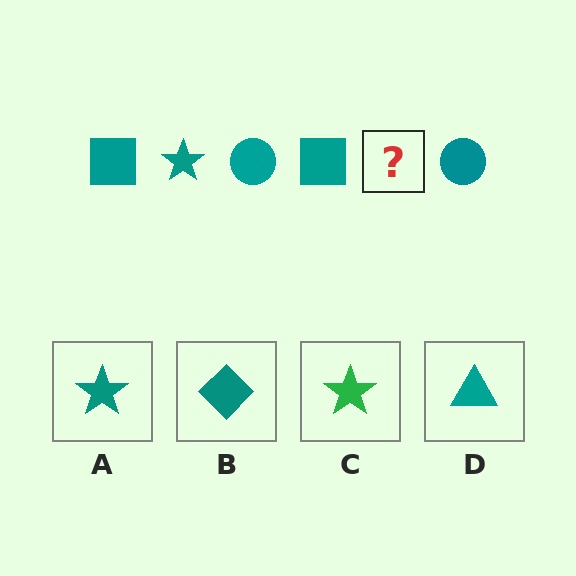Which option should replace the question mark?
Option A.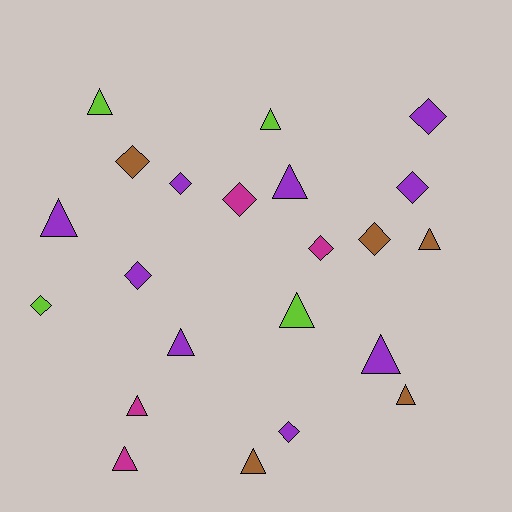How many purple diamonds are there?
There are 5 purple diamonds.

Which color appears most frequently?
Purple, with 9 objects.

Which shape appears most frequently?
Triangle, with 12 objects.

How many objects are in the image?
There are 22 objects.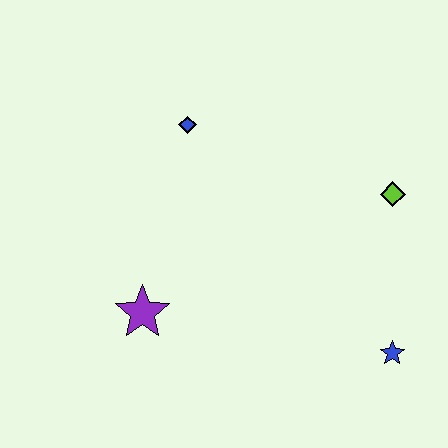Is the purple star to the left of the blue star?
Yes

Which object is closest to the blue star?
The lime diamond is closest to the blue star.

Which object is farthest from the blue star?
The blue diamond is farthest from the blue star.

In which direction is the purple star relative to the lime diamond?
The purple star is to the left of the lime diamond.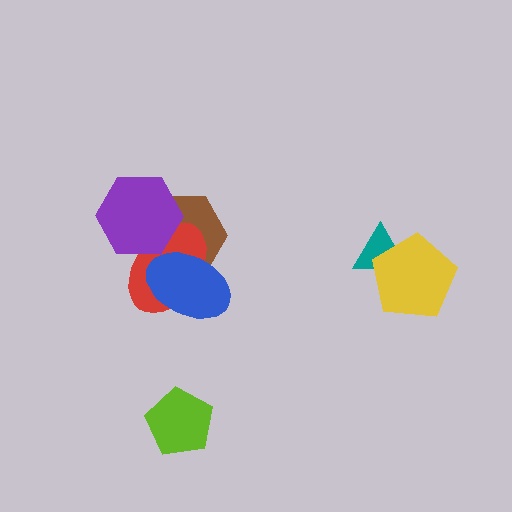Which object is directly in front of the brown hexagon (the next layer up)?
The red ellipse is directly in front of the brown hexagon.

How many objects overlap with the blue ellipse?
2 objects overlap with the blue ellipse.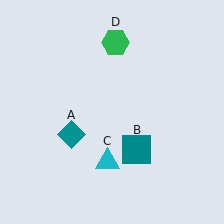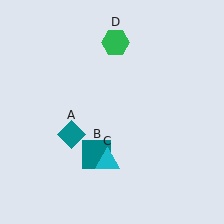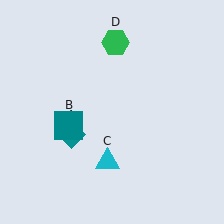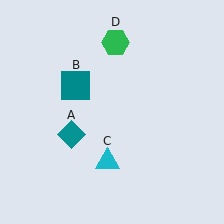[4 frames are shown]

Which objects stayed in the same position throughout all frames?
Teal diamond (object A) and cyan triangle (object C) and green hexagon (object D) remained stationary.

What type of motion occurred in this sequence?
The teal square (object B) rotated clockwise around the center of the scene.